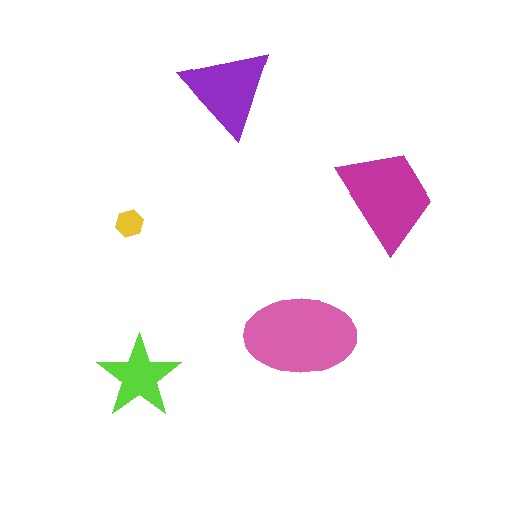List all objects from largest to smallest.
The pink ellipse, the magenta trapezoid, the purple triangle, the lime star, the yellow hexagon.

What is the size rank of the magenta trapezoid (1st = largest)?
2nd.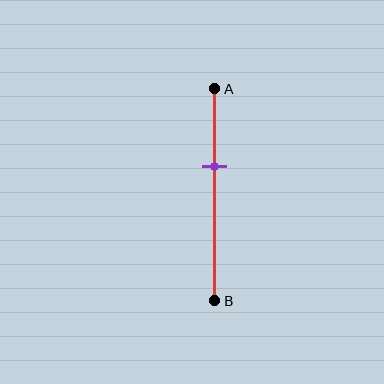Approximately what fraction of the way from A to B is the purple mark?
The purple mark is approximately 35% of the way from A to B.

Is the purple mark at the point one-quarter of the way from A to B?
No, the mark is at about 35% from A, not at the 25% one-quarter point.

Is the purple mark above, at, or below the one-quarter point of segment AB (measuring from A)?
The purple mark is below the one-quarter point of segment AB.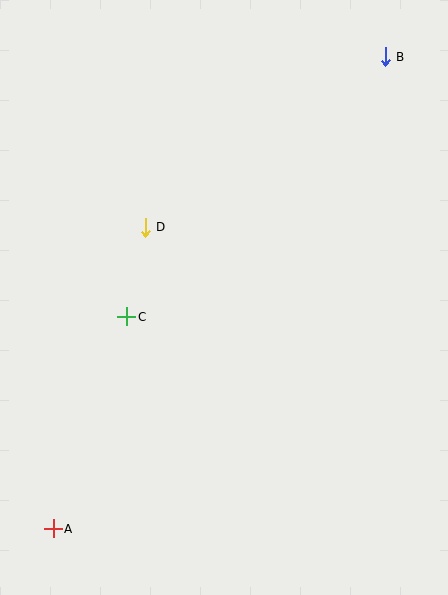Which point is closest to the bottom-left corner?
Point A is closest to the bottom-left corner.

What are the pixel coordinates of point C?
Point C is at (127, 317).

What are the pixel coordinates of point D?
Point D is at (145, 227).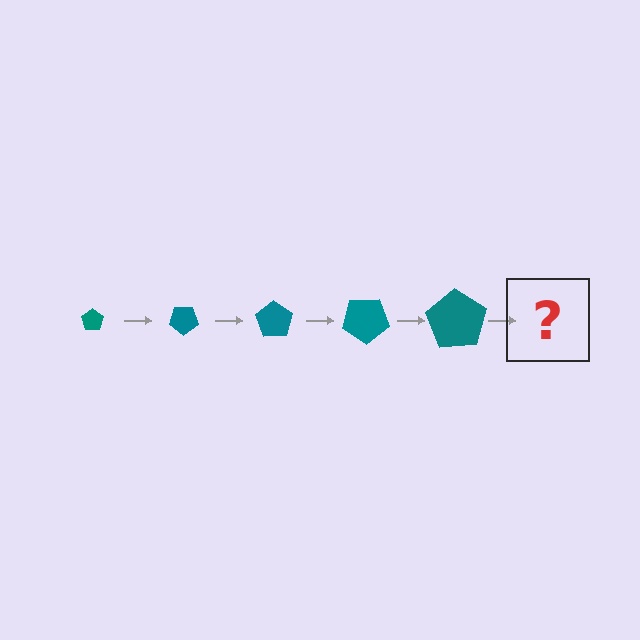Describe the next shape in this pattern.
It should be a pentagon, larger than the previous one and rotated 175 degrees from the start.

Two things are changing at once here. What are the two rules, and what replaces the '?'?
The two rules are that the pentagon grows larger each step and it rotates 35 degrees each step. The '?' should be a pentagon, larger than the previous one and rotated 175 degrees from the start.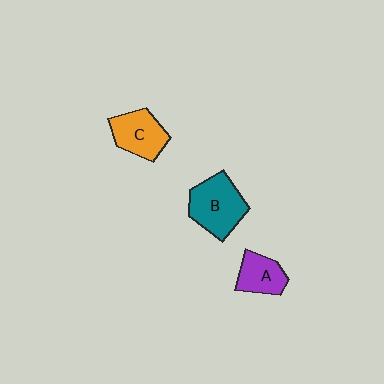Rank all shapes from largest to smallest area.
From largest to smallest: B (teal), C (orange), A (purple).